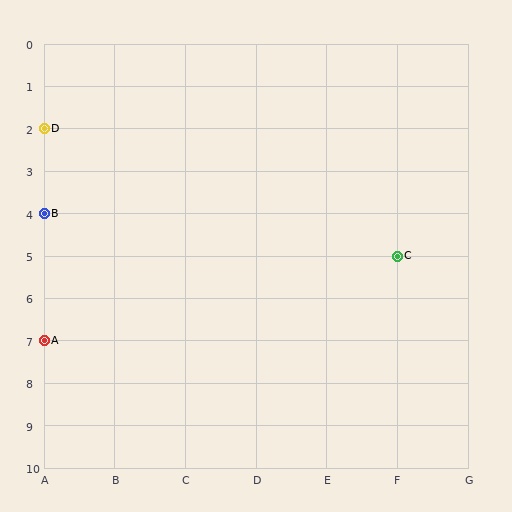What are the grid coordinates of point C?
Point C is at grid coordinates (F, 5).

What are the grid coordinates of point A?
Point A is at grid coordinates (A, 7).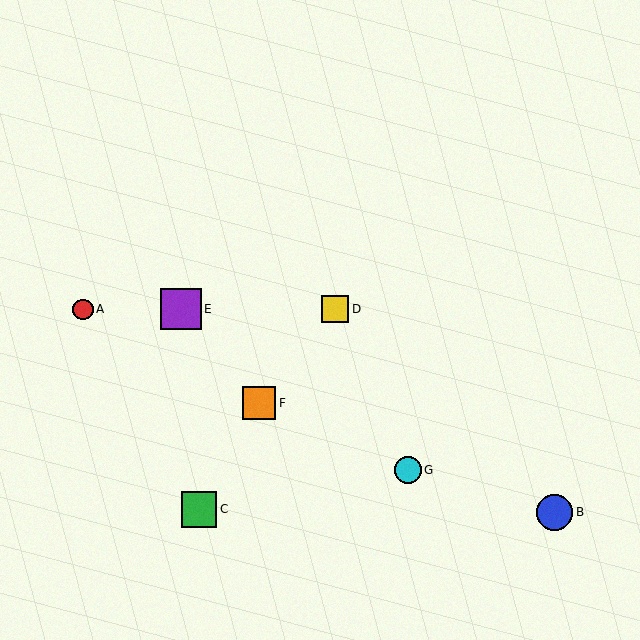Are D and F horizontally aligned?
No, D is at y≈309 and F is at y≈403.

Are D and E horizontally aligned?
Yes, both are at y≈309.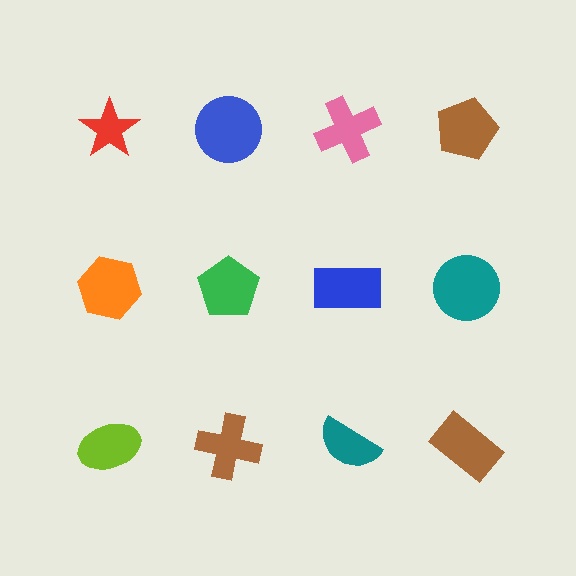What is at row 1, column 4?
A brown pentagon.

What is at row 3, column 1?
A lime ellipse.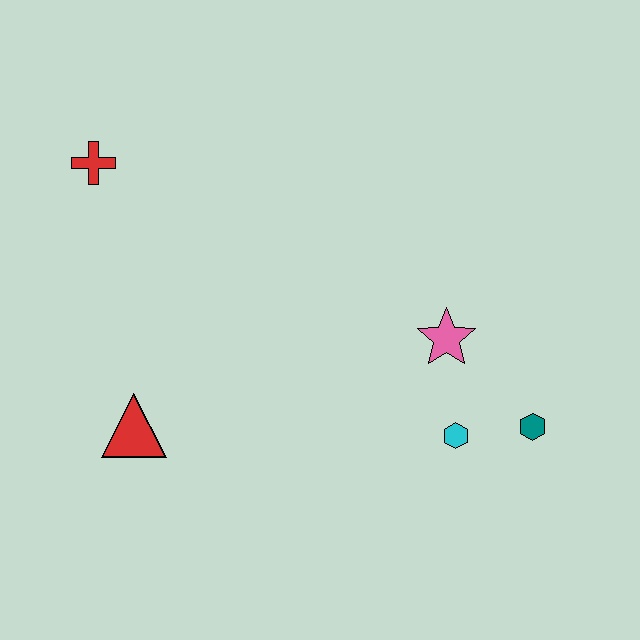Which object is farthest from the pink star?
The red cross is farthest from the pink star.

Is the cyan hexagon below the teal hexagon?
Yes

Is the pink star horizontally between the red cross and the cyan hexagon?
Yes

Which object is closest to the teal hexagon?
The cyan hexagon is closest to the teal hexagon.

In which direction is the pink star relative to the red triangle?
The pink star is to the right of the red triangle.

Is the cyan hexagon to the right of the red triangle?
Yes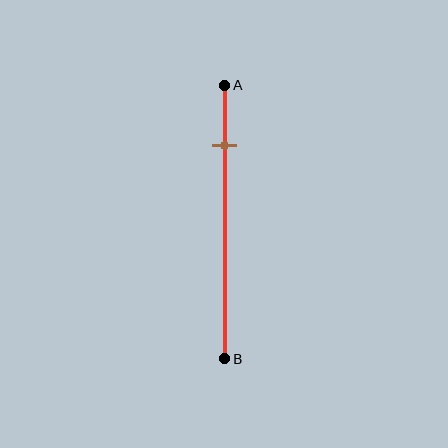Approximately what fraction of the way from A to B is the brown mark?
The brown mark is approximately 20% of the way from A to B.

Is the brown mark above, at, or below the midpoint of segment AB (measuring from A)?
The brown mark is above the midpoint of segment AB.